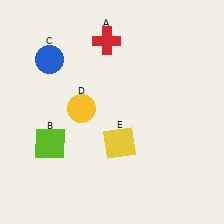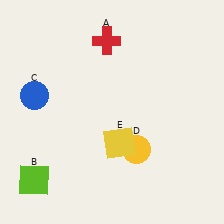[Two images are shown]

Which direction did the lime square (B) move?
The lime square (B) moved down.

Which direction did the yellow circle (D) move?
The yellow circle (D) moved right.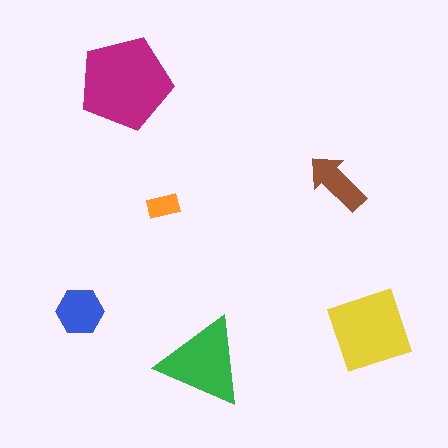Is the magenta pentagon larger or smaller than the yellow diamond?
Larger.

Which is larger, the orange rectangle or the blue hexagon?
The blue hexagon.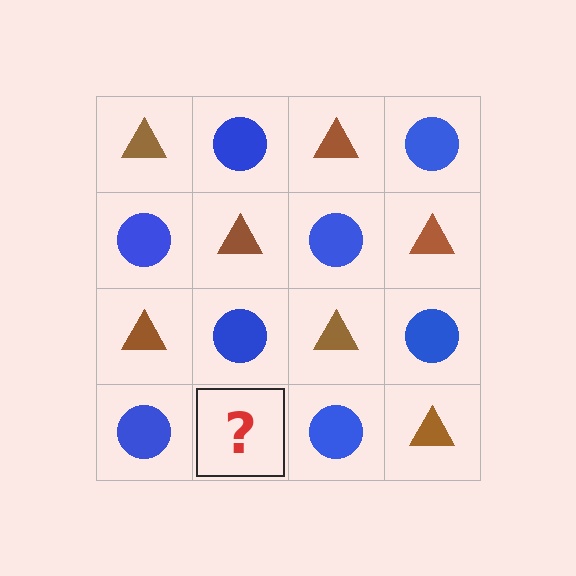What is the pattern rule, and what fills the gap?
The rule is that it alternates brown triangle and blue circle in a checkerboard pattern. The gap should be filled with a brown triangle.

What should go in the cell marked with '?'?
The missing cell should contain a brown triangle.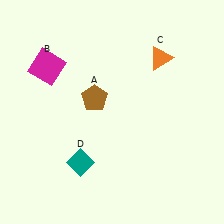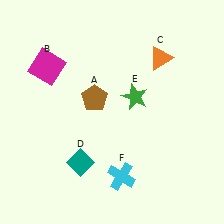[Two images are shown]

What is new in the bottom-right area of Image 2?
A cyan cross (F) was added in the bottom-right area of Image 2.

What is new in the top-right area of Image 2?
A green star (E) was added in the top-right area of Image 2.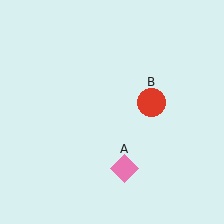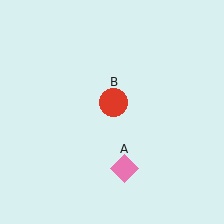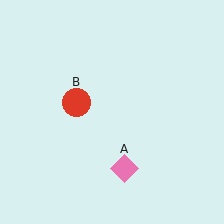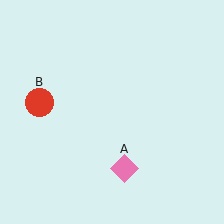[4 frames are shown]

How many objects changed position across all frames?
1 object changed position: red circle (object B).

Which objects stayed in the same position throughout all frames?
Pink diamond (object A) remained stationary.